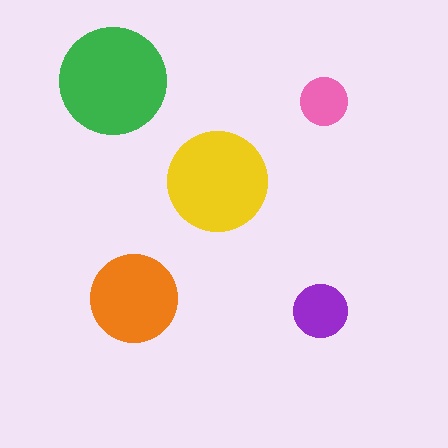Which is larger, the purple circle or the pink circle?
The purple one.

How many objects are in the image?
There are 5 objects in the image.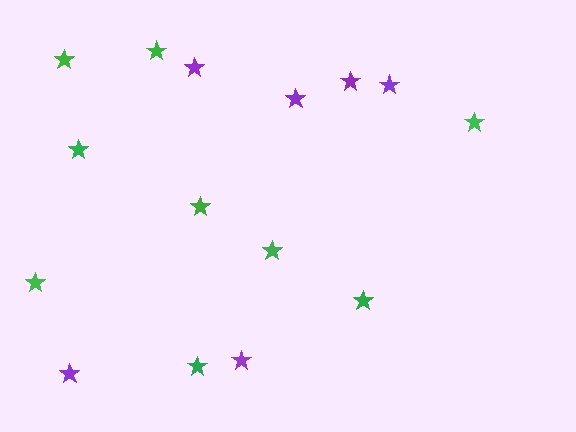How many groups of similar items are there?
There are 2 groups: one group of purple stars (6) and one group of green stars (9).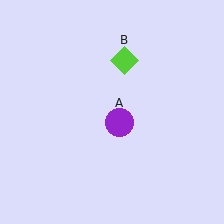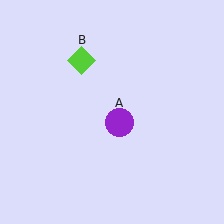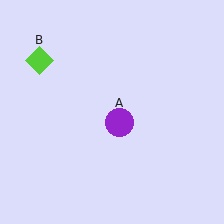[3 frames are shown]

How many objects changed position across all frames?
1 object changed position: lime diamond (object B).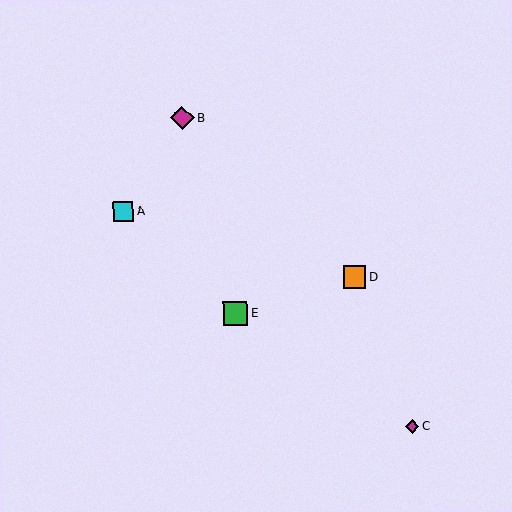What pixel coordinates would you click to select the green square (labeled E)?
Click at (235, 313) to select the green square E.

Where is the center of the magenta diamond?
The center of the magenta diamond is at (412, 427).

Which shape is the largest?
The green square (labeled E) is the largest.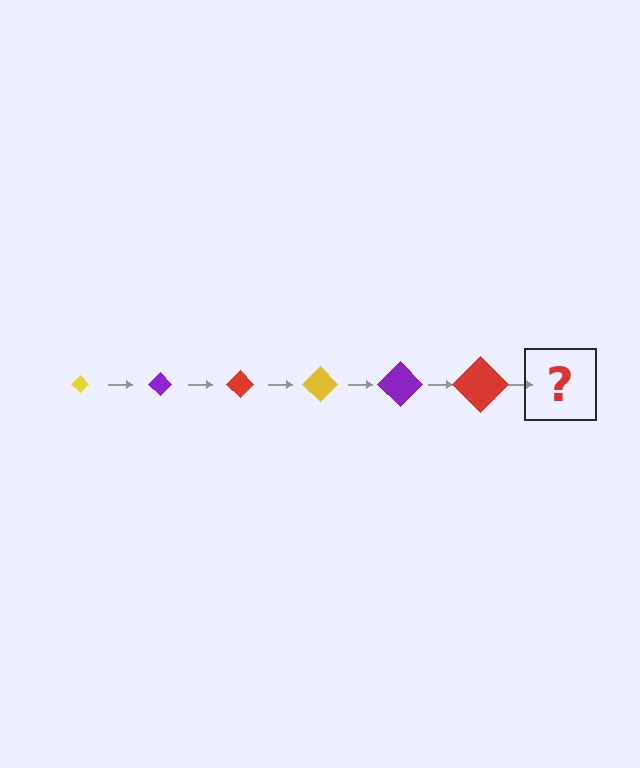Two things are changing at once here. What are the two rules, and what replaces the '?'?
The two rules are that the diamond grows larger each step and the color cycles through yellow, purple, and red. The '?' should be a yellow diamond, larger than the previous one.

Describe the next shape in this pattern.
It should be a yellow diamond, larger than the previous one.